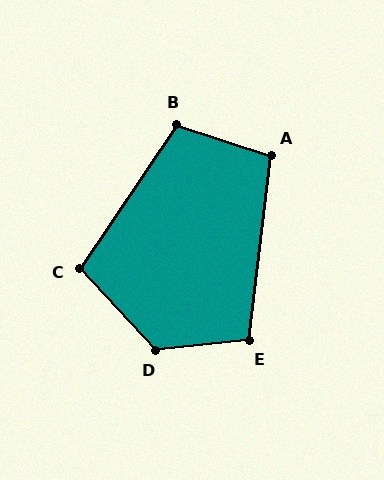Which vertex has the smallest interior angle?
A, at approximately 101 degrees.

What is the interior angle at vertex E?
Approximately 102 degrees (obtuse).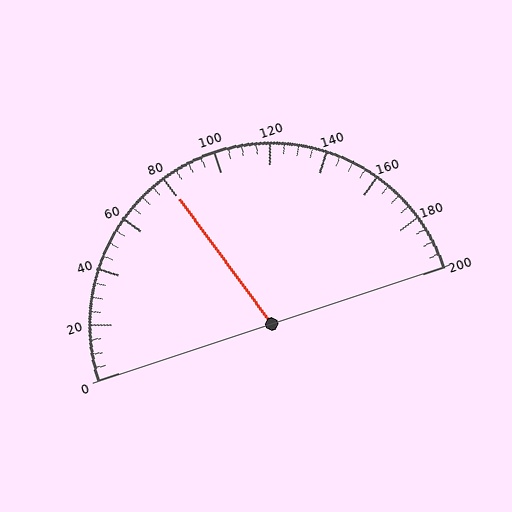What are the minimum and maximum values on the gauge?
The gauge ranges from 0 to 200.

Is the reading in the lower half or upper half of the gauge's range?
The reading is in the lower half of the range (0 to 200).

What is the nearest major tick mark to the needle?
The nearest major tick mark is 80.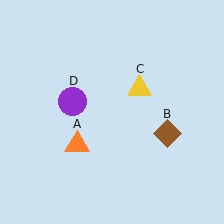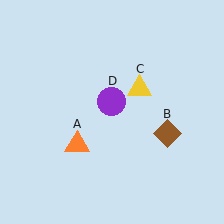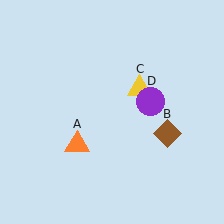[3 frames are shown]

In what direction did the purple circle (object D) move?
The purple circle (object D) moved right.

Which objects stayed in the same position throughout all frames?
Orange triangle (object A) and brown diamond (object B) and yellow triangle (object C) remained stationary.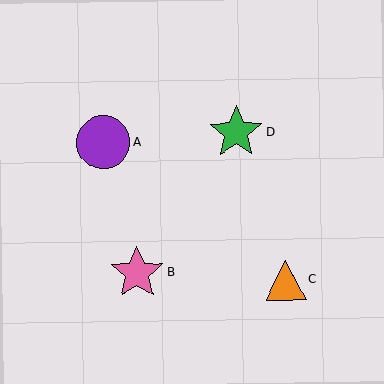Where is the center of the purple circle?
The center of the purple circle is at (103, 142).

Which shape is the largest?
The purple circle (labeled A) is the largest.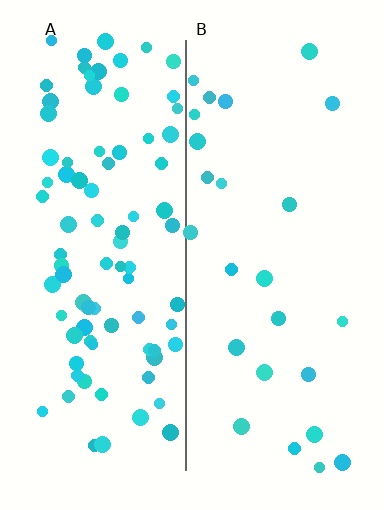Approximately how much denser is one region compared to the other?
Approximately 3.5× — region A over region B.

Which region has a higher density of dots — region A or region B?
A (the left).